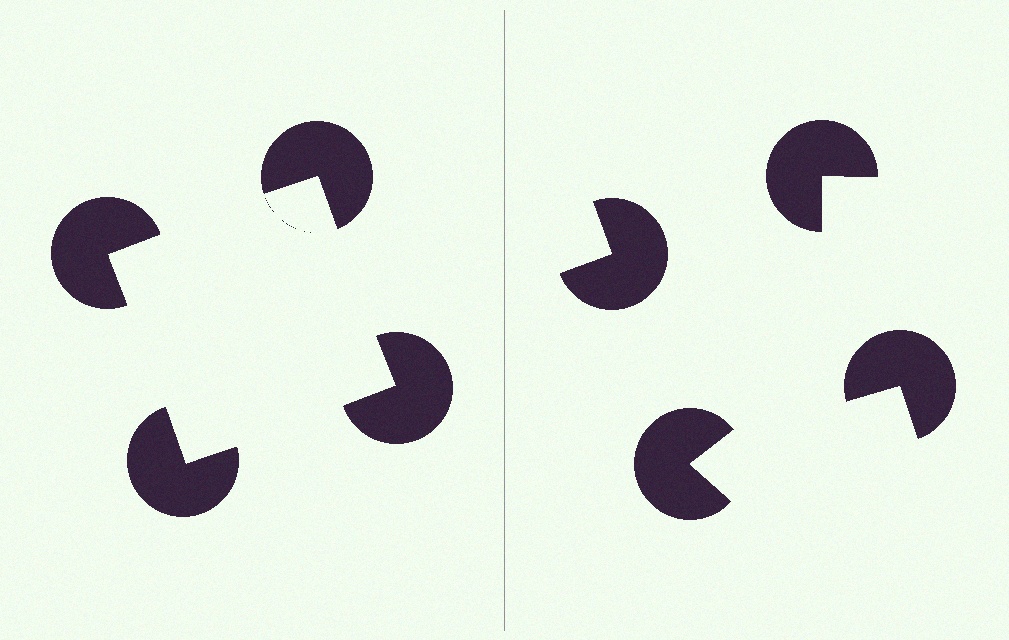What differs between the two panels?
The pac-man discs are positioned identically on both sides; only the wedge orientations differ. On the left they align to a square; on the right they are misaligned.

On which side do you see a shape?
An illusory square appears on the left side. On the right side the wedge cuts are rotated, so no coherent shape forms.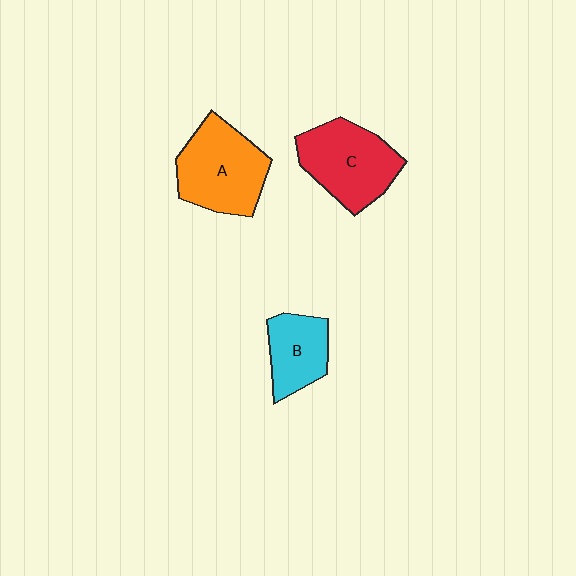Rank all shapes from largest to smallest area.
From largest to smallest: A (orange), C (red), B (cyan).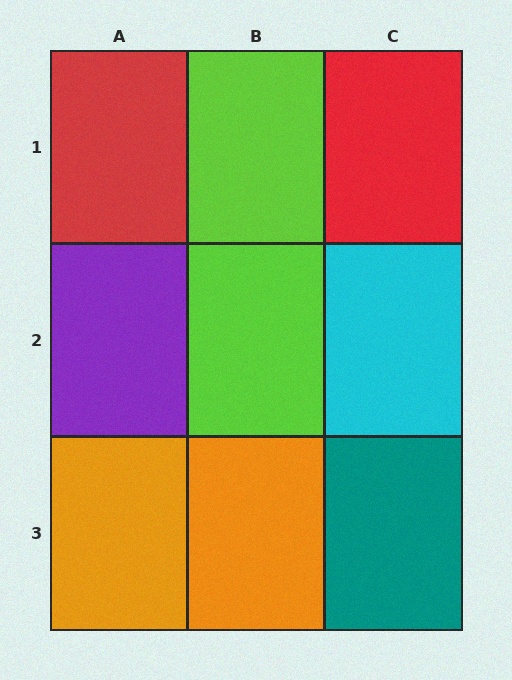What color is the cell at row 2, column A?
Purple.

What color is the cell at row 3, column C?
Teal.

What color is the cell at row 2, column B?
Lime.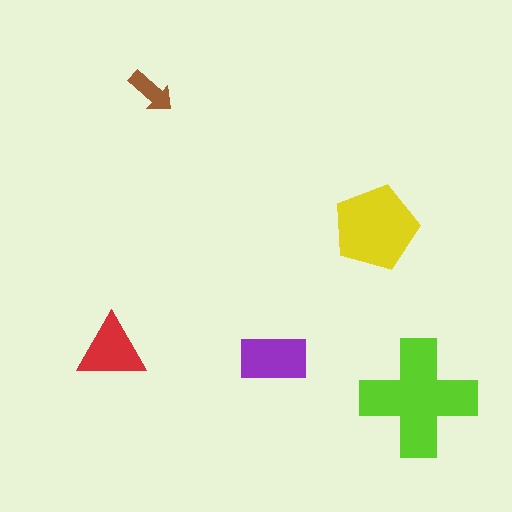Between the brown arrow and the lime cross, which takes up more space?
The lime cross.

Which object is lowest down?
The lime cross is bottommost.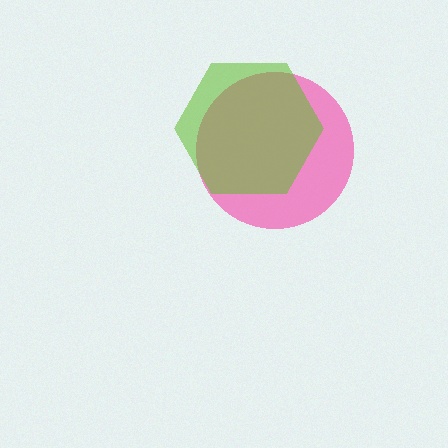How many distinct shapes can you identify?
There are 2 distinct shapes: a pink circle, a lime hexagon.